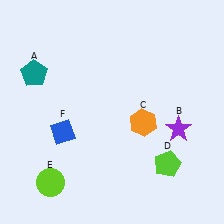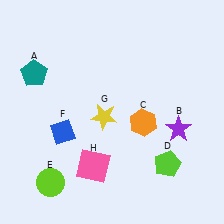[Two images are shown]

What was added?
A yellow star (G), a pink square (H) were added in Image 2.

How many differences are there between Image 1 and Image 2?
There are 2 differences between the two images.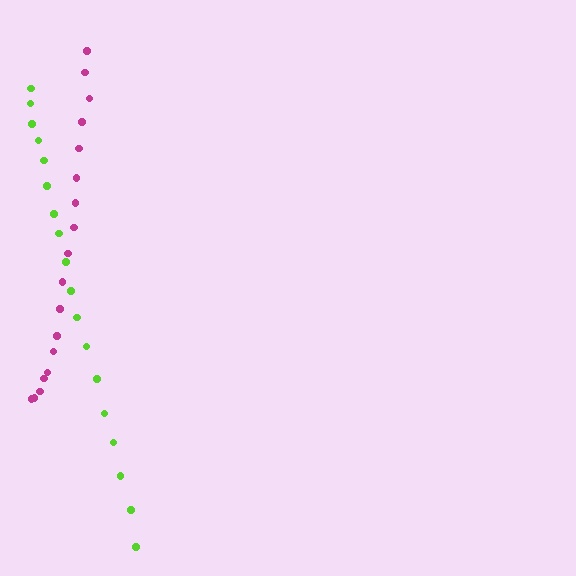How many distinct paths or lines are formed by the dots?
There are 2 distinct paths.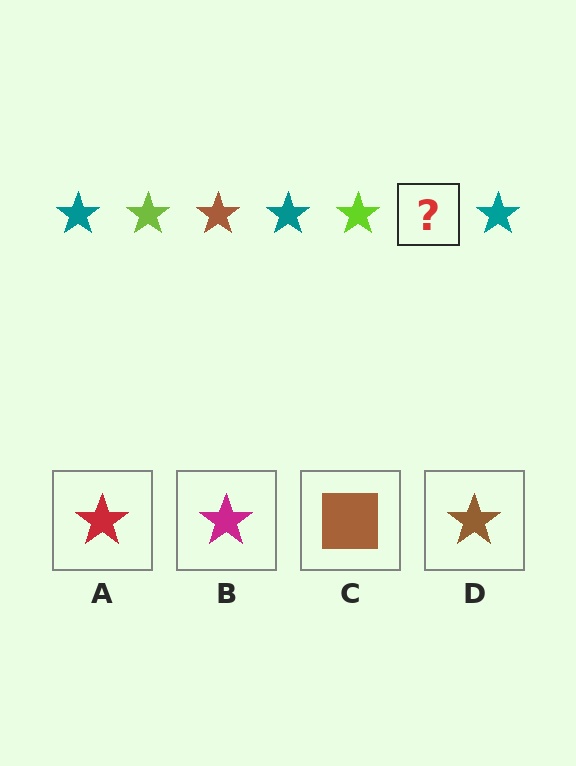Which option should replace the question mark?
Option D.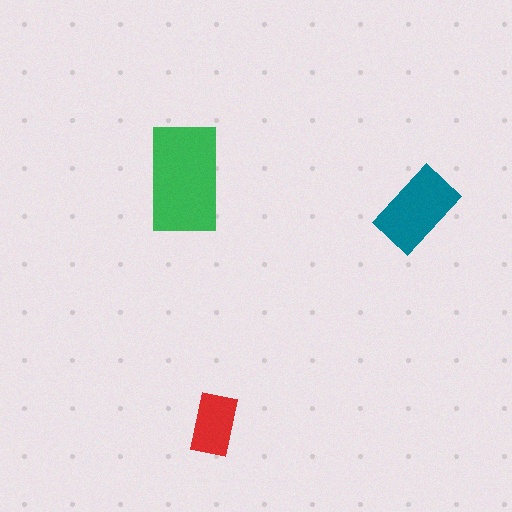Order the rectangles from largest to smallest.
the green one, the teal one, the red one.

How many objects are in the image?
There are 3 objects in the image.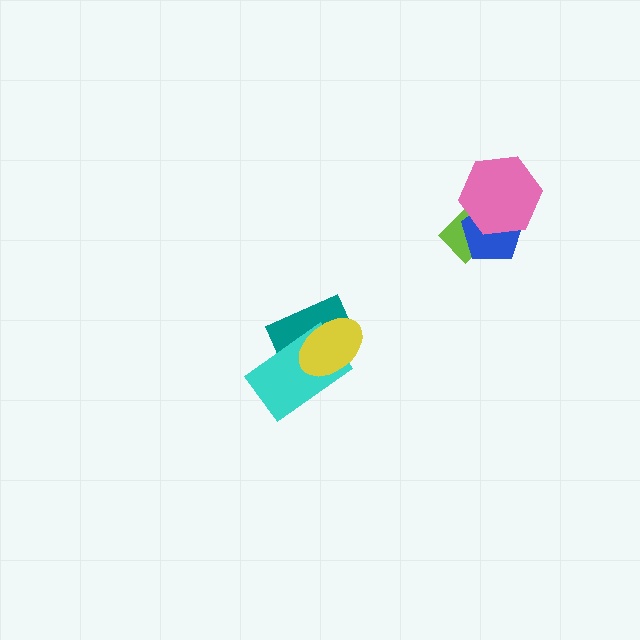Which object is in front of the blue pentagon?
The pink hexagon is in front of the blue pentagon.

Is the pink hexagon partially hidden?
No, no other shape covers it.